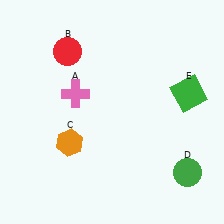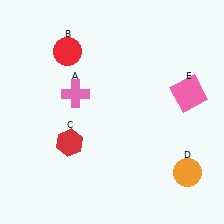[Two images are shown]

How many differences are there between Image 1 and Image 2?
There are 3 differences between the two images.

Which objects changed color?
C changed from orange to red. D changed from green to orange. E changed from green to pink.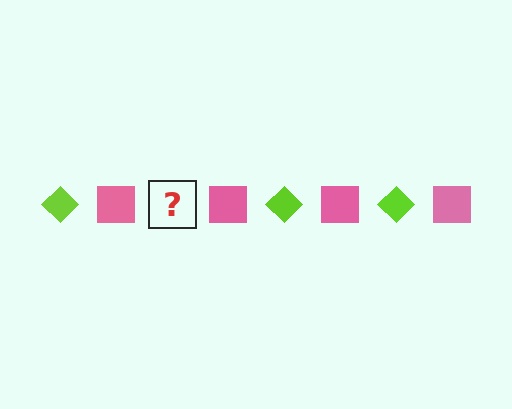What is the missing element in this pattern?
The missing element is a lime diamond.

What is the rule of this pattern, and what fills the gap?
The rule is that the pattern alternates between lime diamond and pink square. The gap should be filled with a lime diamond.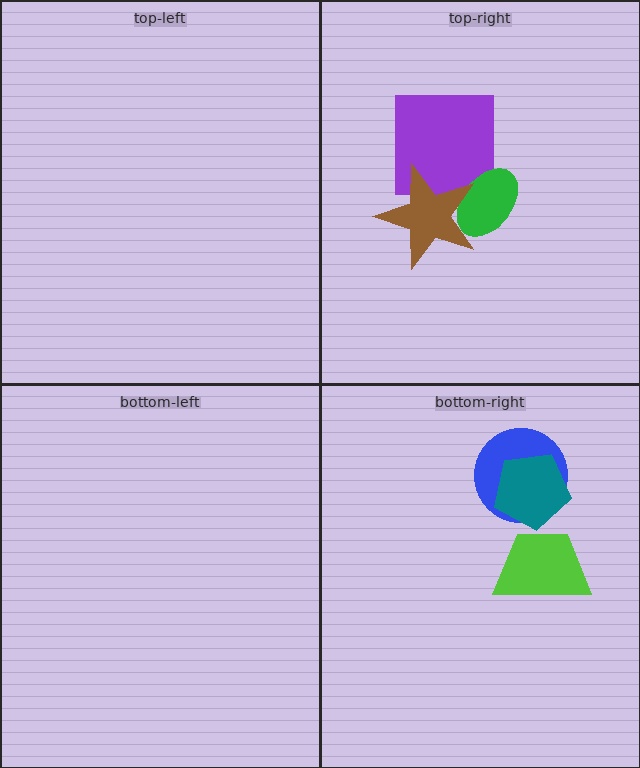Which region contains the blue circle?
The bottom-right region.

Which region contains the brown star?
The top-right region.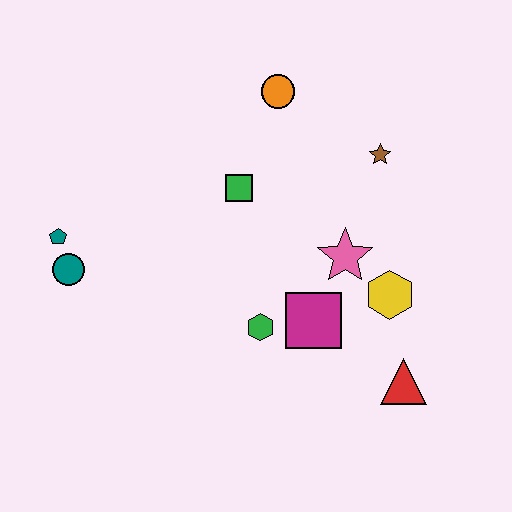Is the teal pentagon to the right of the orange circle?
No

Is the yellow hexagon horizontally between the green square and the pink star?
No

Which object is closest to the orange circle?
The green square is closest to the orange circle.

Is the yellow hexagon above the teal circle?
No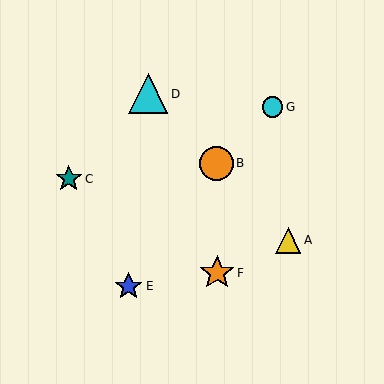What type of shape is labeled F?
Shape F is an orange star.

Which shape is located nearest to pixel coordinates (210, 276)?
The orange star (labeled F) at (217, 273) is nearest to that location.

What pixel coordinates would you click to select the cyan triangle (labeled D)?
Click at (148, 94) to select the cyan triangle D.